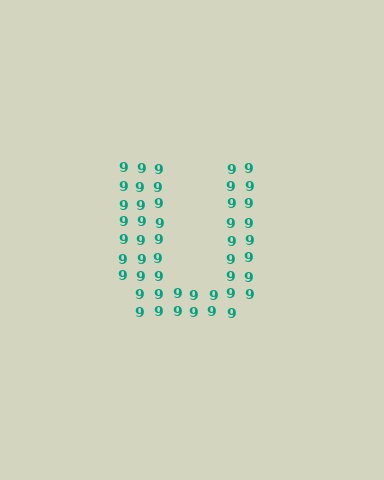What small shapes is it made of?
It is made of small digit 9's.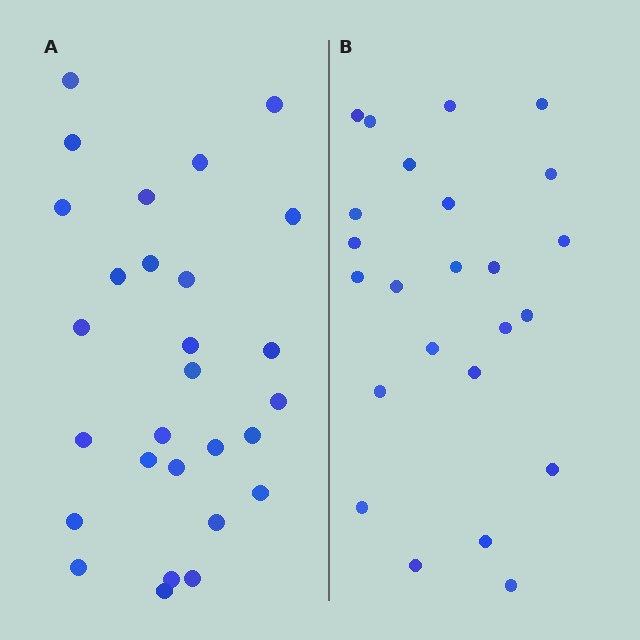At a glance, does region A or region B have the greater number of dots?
Region A (the left region) has more dots.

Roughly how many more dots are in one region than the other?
Region A has about 4 more dots than region B.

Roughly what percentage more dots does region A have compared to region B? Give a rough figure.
About 15% more.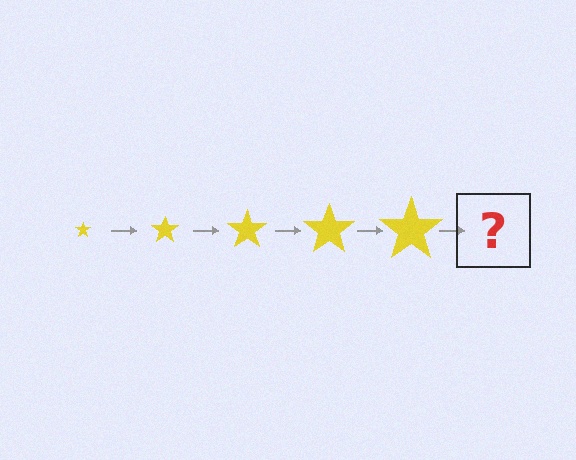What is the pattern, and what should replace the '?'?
The pattern is that the star gets progressively larger each step. The '?' should be a yellow star, larger than the previous one.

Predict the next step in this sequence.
The next step is a yellow star, larger than the previous one.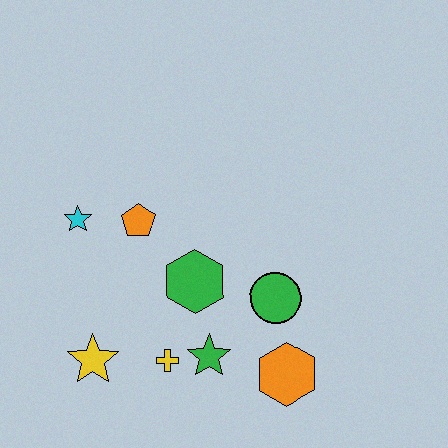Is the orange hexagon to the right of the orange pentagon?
Yes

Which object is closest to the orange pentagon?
The cyan star is closest to the orange pentagon.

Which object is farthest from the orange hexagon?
The cyan star is farthest from the orange hexagon.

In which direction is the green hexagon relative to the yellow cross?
The green hexagon is above the yellow cross.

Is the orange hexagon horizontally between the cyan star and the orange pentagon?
No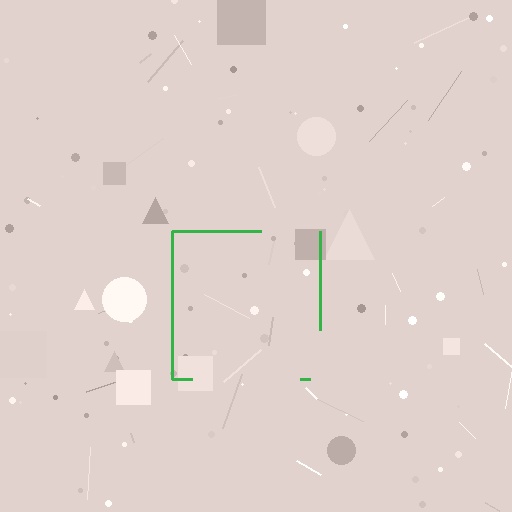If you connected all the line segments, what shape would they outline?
They would outline a square.